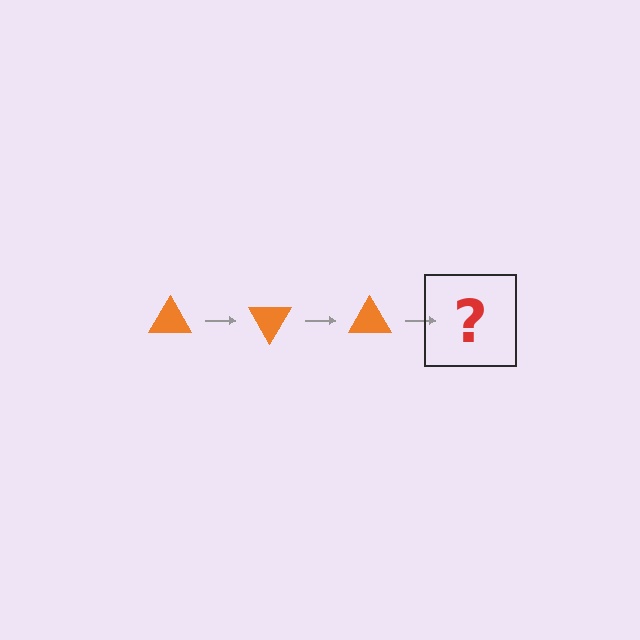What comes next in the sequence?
The next element should be an orange triangle rotated 180 degrees.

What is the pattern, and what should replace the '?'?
The pattern is that the triangle rotates 60 degrees each step. The '?' should be an orange triangle rotated 180 degrees.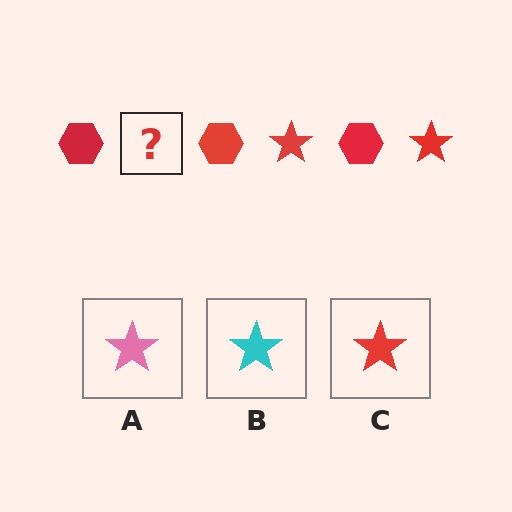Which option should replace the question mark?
Option C.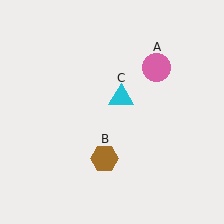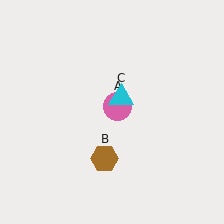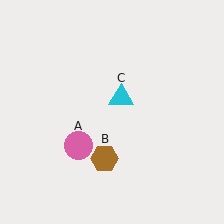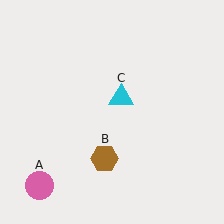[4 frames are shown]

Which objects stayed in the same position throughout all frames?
Brown hexagon (object B) and cyan triangle (object C) remained stationary.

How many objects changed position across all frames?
1 object changed position: pink circle (object A).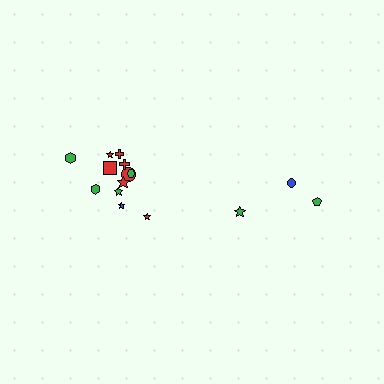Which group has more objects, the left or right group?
The left group.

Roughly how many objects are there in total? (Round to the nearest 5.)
Roughly 15 objects in total.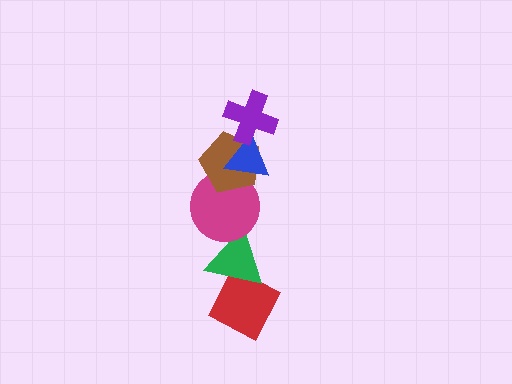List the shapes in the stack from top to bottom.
From top to bottom: the purple cross, the blue triangle, the brown pentagon, the magenta circle, the green triangle, the red diamond.